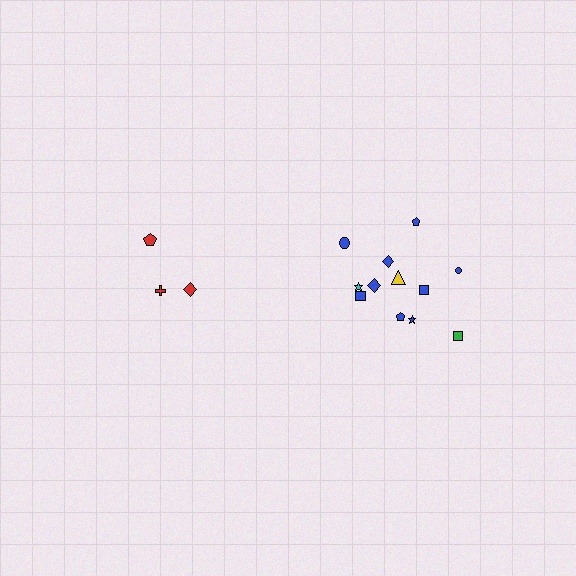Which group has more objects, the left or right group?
The right group.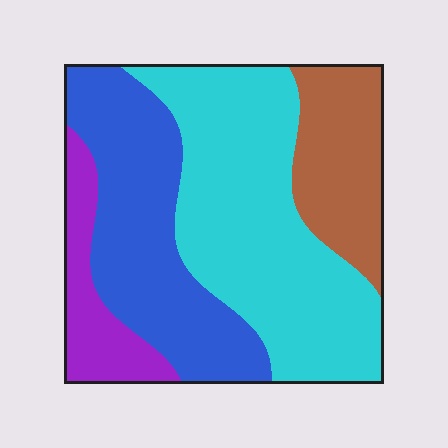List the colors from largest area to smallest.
From largest to smallest: cyan, blue, brown, purple.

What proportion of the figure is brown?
Brown covers about 15% of the figure.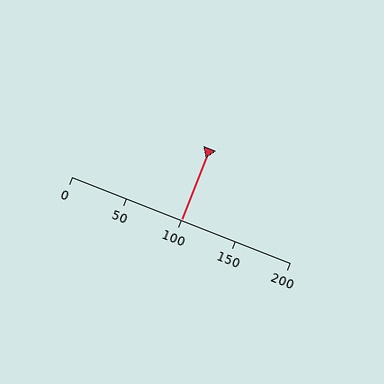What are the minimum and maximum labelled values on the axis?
The axis runs from 0 to 200.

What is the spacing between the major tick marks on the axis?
The major ticks are spaced 50 apart.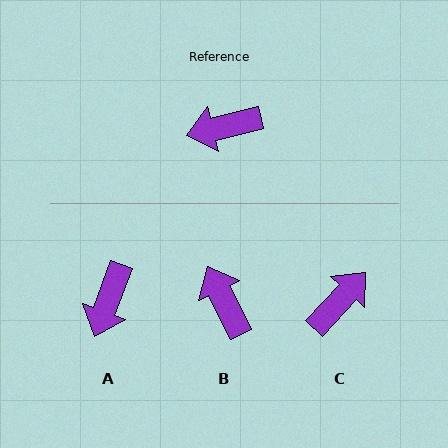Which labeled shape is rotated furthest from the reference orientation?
C, about 146 degrees away.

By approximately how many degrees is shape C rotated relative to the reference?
Approximately 146 degrees clockwise.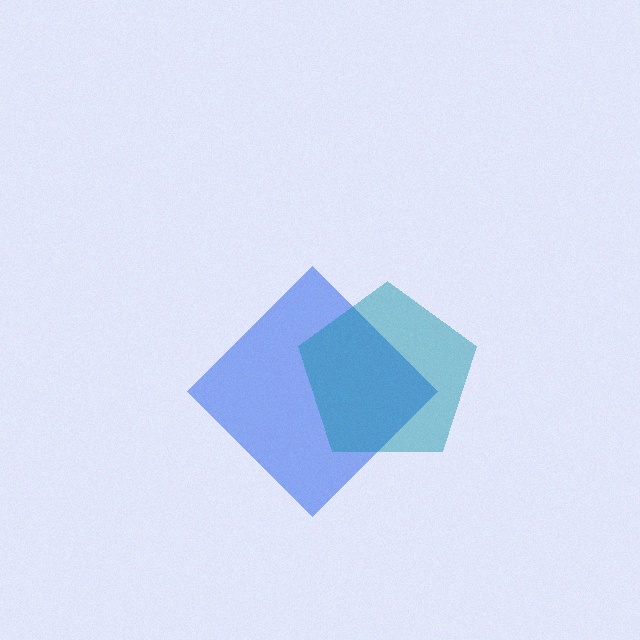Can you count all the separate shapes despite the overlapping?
Yes, there are 2 separate shapes.